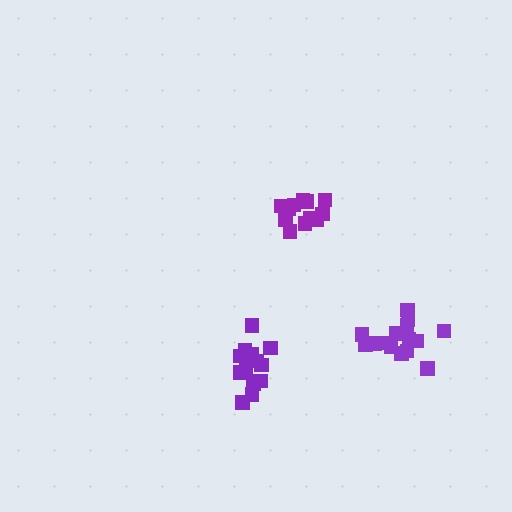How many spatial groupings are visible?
There are 3 spatial groupings.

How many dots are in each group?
Group 1: 12 dots, Group 2: 15 dots, Group 3: 13 dots (40 total).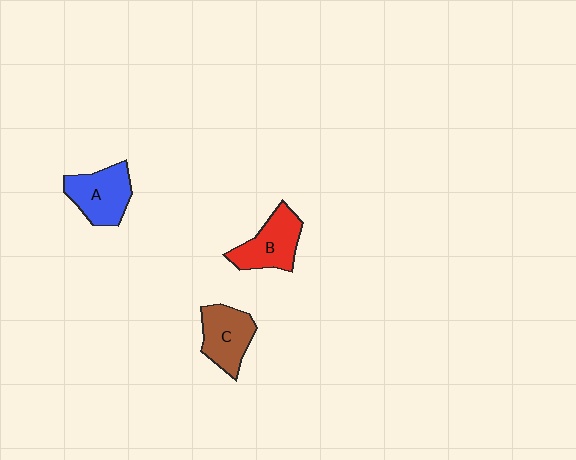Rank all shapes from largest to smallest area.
From largest to smallest: A (blue), B (red), C (brown).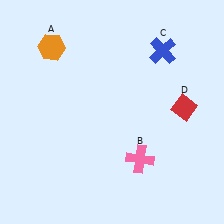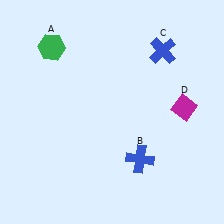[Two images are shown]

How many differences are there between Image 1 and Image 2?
There are 3 differences between the two images.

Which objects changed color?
A changed from orange to green. B changed from pink to blue. D changed from red to magenta.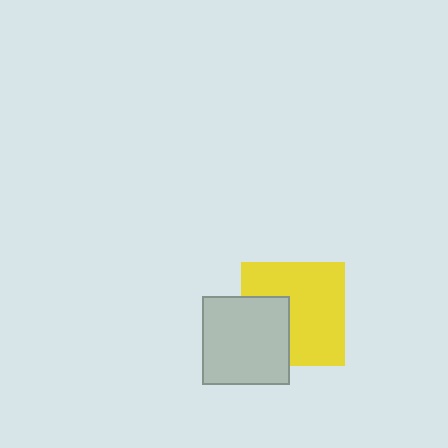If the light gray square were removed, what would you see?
You would see the complete yellow square.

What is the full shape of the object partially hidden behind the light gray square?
The partially hidden object is a yellow square.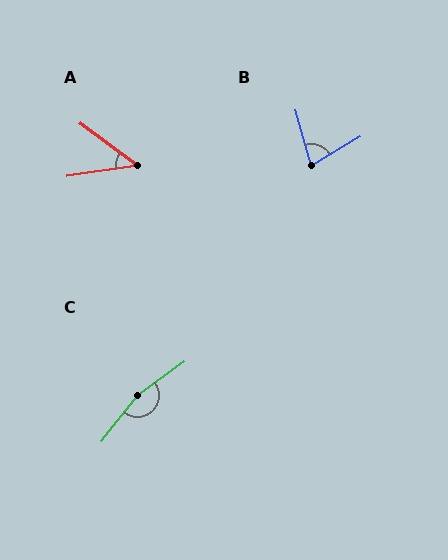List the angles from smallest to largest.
A (45°), B (75°), C (164°).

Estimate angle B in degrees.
Approximately 75 degrees.